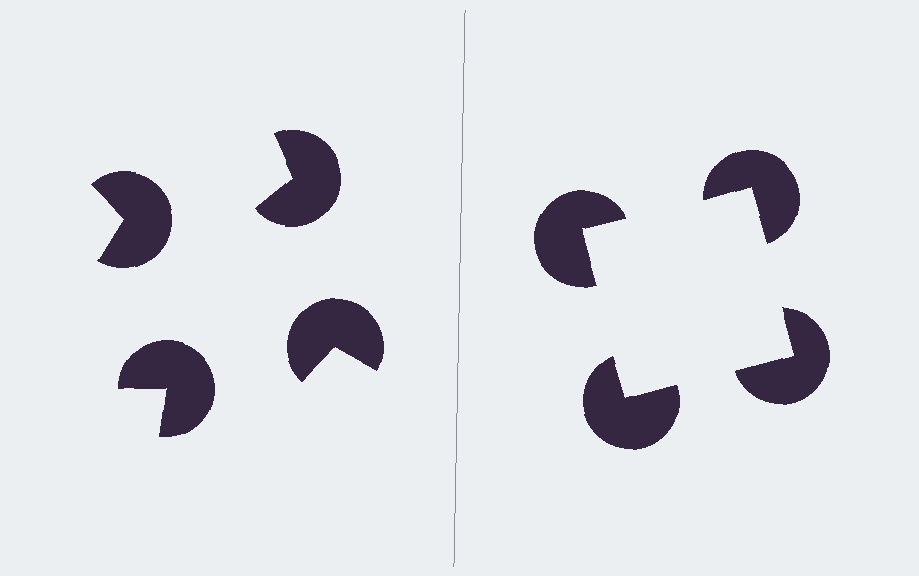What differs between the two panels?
The pac-man discs are positioned identically on both sides; only the wedge orientations differ. On the right they align to a square; on the left they are misaligned.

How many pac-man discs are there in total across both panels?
8 — 4 on each side.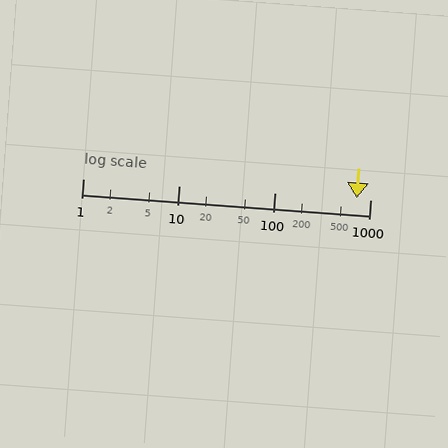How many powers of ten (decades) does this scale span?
The scale spans 3 decades, from 1 to 1000.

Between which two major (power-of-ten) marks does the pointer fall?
The pointer is between 100 and 1000.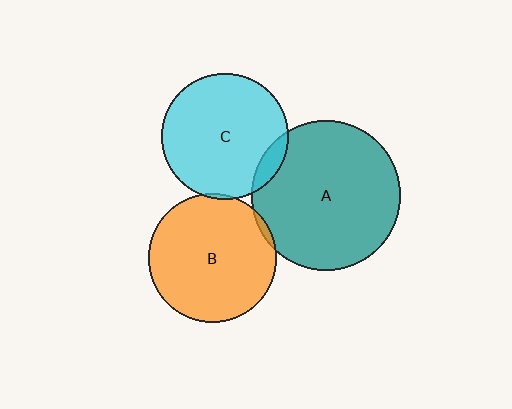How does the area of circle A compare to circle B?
Approximately 1.3 times.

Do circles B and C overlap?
Yes.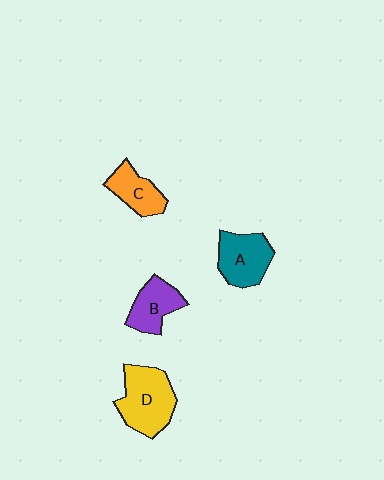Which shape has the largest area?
Shape D (yellow).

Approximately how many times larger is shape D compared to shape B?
Approximately 1.5 times.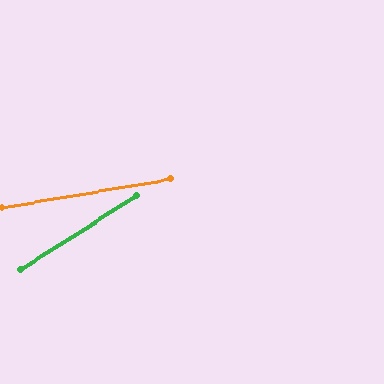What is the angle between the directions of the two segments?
Approximately 23 degrees.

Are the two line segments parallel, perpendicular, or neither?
Neither parallel nor perpendicular — they differ by about 23°.